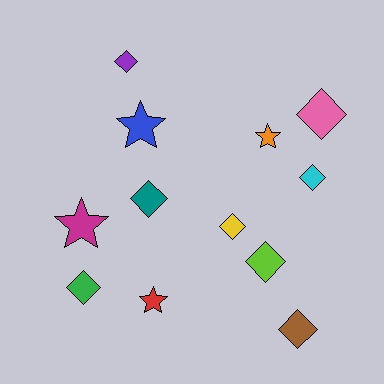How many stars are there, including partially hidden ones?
There are 4 stars.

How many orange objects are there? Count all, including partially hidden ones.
There is 1 orange object.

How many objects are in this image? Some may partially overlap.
There are 12 objects.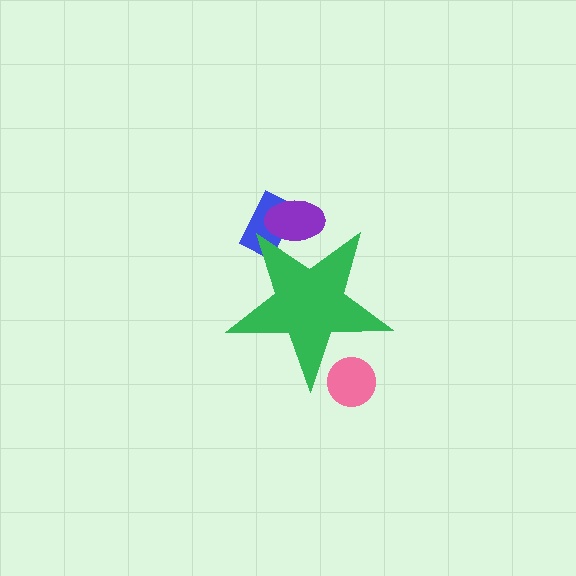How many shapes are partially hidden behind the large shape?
3 shapes are partially hidden.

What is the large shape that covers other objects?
A green star.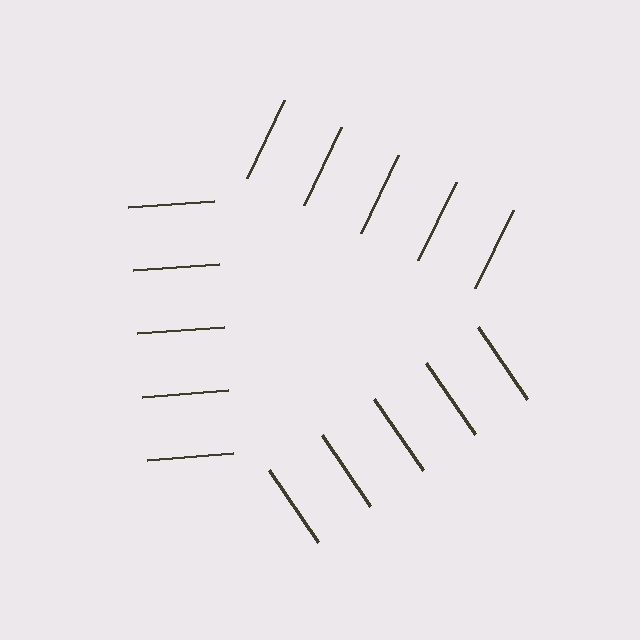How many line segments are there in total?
15 — 5 along each of the 3 edges.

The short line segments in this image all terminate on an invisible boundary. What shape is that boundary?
An illusory triangle — the line segments terminate on its edges but no continuous stroke is drawn.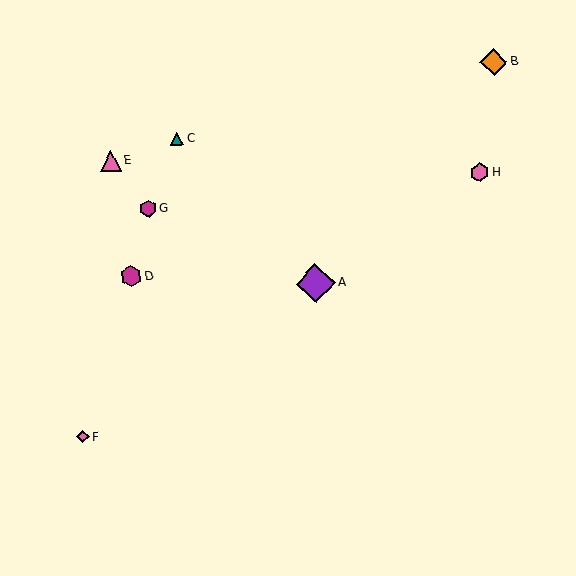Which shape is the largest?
The purple diamond (labeled A) is the largest.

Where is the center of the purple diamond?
The center of the purple diamond is at (316, 283).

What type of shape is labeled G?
Shape G is a magenta hexagon.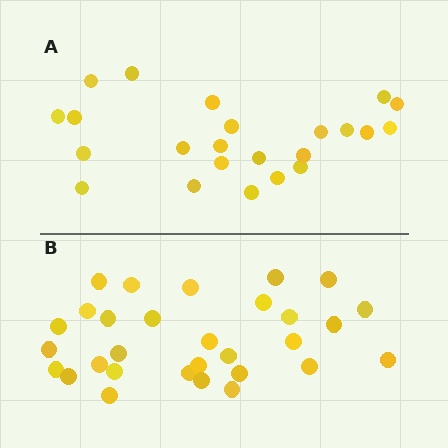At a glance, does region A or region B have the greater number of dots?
Region B (the bottom region) has more dots.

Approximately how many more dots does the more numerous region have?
Region B has roughly 8 or so more dots than region A.